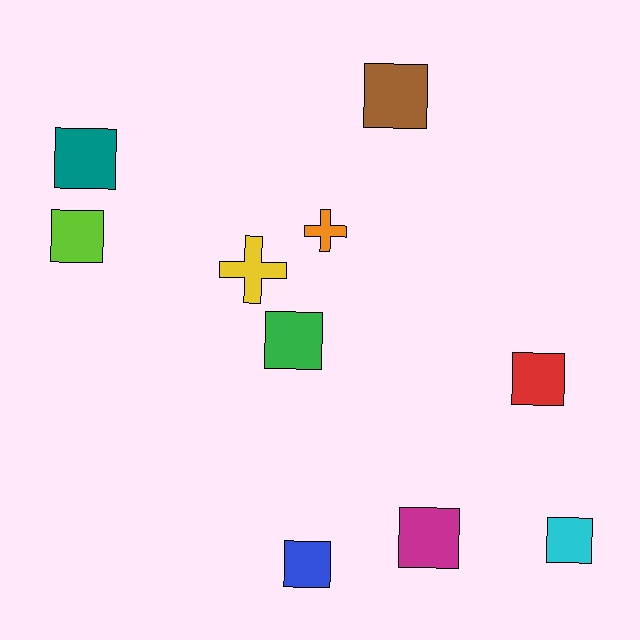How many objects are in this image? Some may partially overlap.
There are 10 objects.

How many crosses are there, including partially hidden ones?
There are 2 crosses.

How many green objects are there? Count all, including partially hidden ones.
There is 1 green object.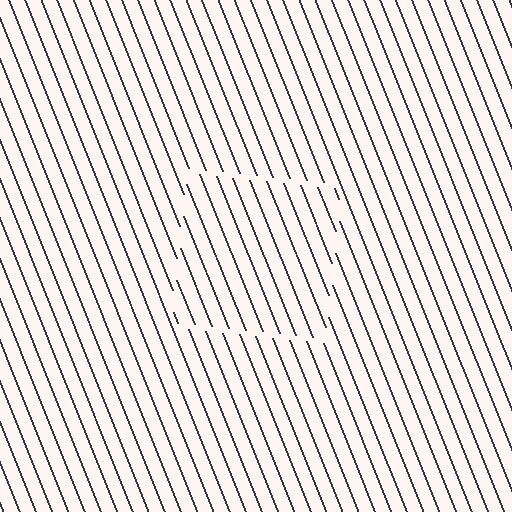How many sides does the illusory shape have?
4 sides — the line-ends trace a square.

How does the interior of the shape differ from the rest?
The interior of the shape contains the same grating, shifted by half a period — the contour is defined by the phase discontinuity where line-ends from the inner and outer gratings abut.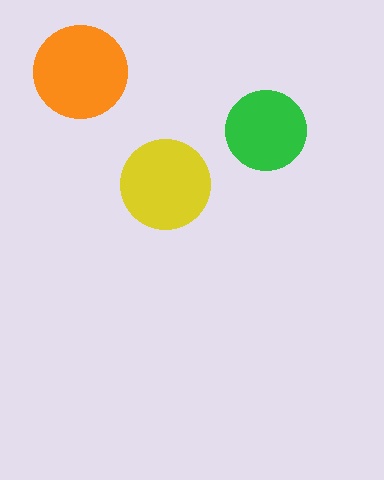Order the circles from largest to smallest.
the orange one, the yellow one, the green one.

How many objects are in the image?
There are 3 objects in the image.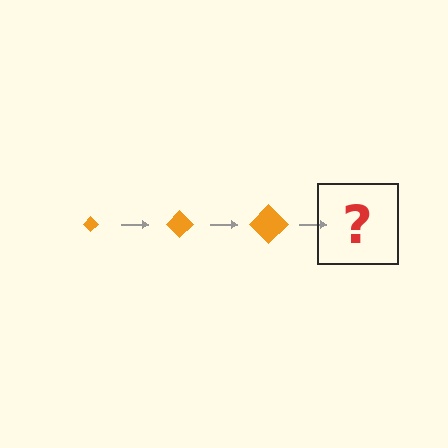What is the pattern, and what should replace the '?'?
The pattern is that the diamond gets progressively larger each step. The '?' should be an orange diamond, larger than the previous one.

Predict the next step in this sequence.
The next step is an orange diamond, larger than the previous one.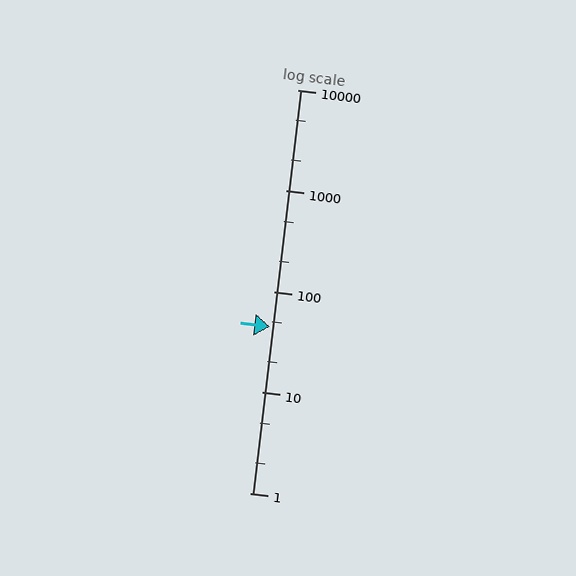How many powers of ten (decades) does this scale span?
The scale spans 4 decades, from 1 to 10000.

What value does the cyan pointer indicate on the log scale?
The pointer indicates approximately 45.